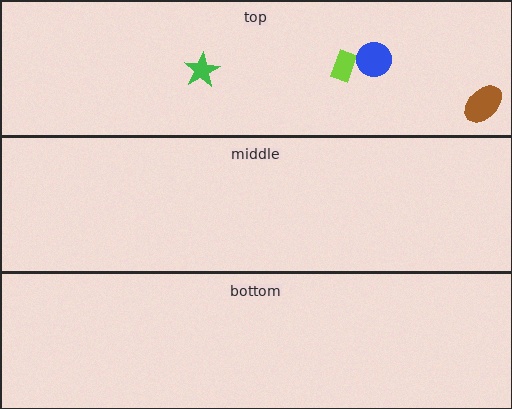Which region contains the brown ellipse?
The top region.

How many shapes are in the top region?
4.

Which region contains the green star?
The top region.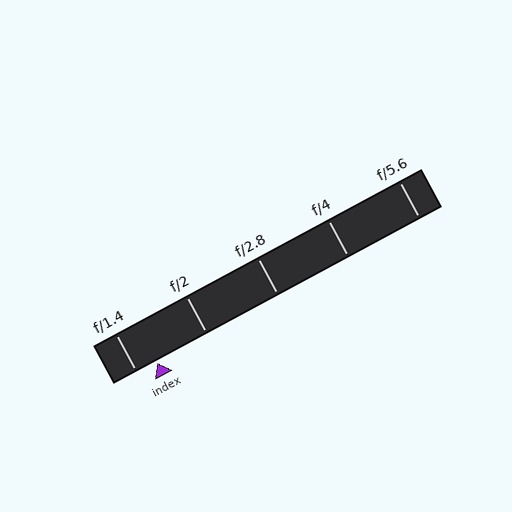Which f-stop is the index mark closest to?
The index mark is closest to f/1.4.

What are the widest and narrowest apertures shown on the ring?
The widest aperture shown is f/1.4 and the narrowest is f/5.6.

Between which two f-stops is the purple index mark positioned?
The index mark is between f/1.4 and f/2.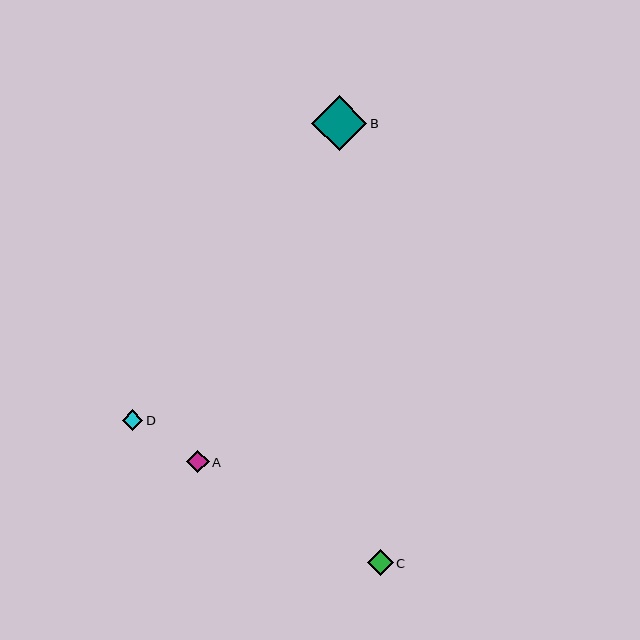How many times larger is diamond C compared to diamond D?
Diamond C is approximately 1.2 times the size of diamond D.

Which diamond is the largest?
Diamond B is the largest with a size of approximately 55 pixels.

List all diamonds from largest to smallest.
From largest to smallest: B, C, A, D.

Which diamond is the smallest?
Diamond D is the smallest with a size of approximately 21 pixels.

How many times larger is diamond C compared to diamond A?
Diamond C is approximately 1.1 times the size of diamond A.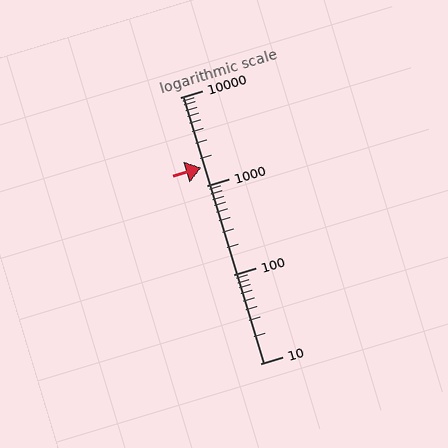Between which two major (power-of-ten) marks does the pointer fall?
The pointer is between 1000 and 10000.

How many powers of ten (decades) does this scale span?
The scale spans 3 decades, from 10 to 10000.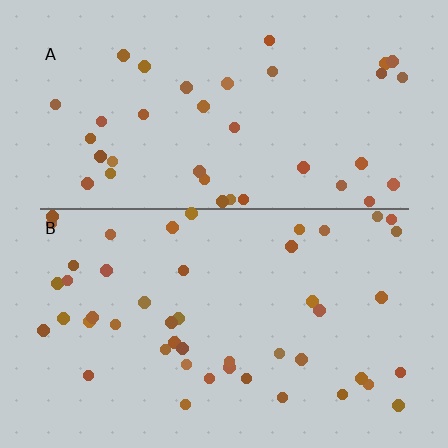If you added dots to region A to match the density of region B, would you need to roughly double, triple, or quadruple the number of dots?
Approximately double.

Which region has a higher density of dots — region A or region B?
B (the bottom).